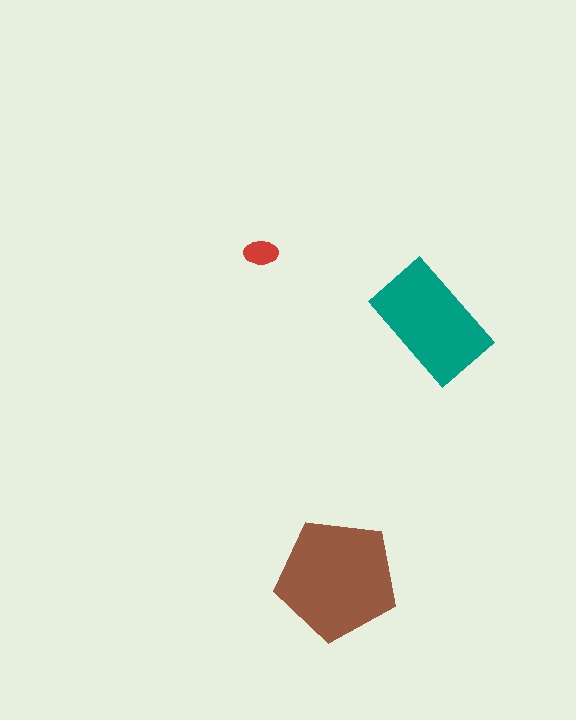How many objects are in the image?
There are 3 objects in the image.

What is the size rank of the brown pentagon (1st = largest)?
1st.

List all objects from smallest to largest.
The red ellipse, the teal rectangle, the brown pentagon.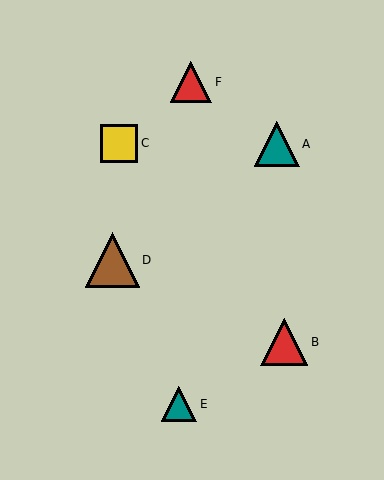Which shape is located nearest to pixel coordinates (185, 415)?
The teal triangle (labeled E) at (179, 404) is nearest to that location.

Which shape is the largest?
The brown triangle (labeled D) is the largest.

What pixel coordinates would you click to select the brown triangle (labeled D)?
Click at (112, 260) to select the brown triangle D.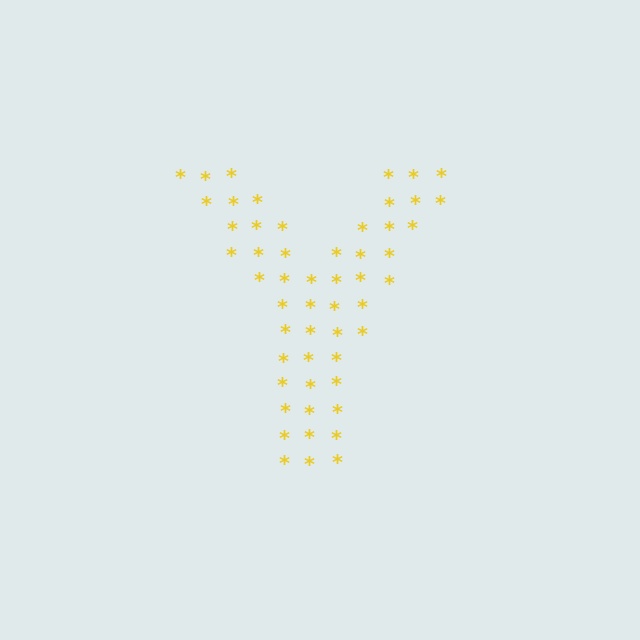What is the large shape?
The large shape is the letter Y.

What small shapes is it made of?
It is made of small asterisks.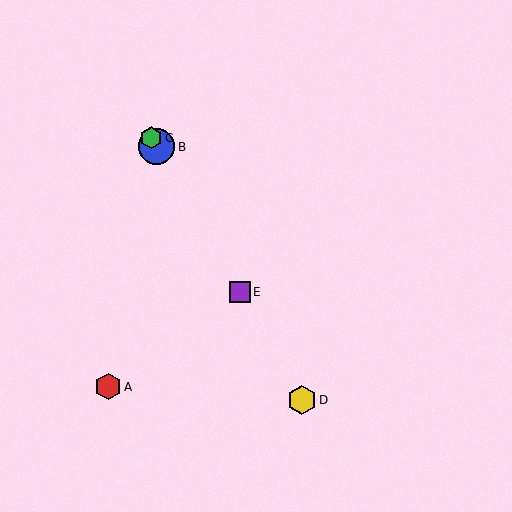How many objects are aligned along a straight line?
4 objects (B, C, D, E) are aligned along a straight line.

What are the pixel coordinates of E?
Object E is at (240, 292).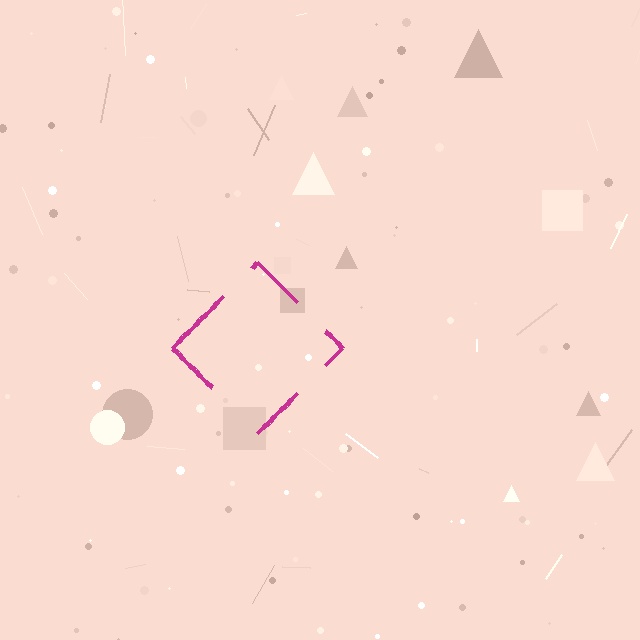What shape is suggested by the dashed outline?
The dashed outline suggests a diamond.